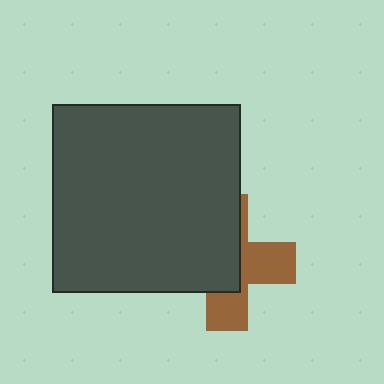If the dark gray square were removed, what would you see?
You would see the complete brown cross.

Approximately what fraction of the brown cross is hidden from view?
Roughly 57% of the brown cross is hidden behind the dark gray square.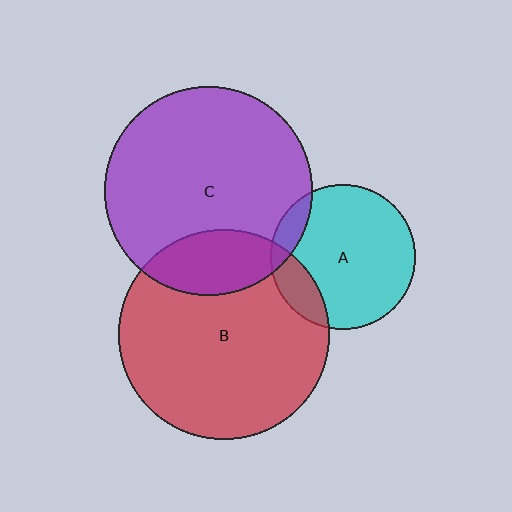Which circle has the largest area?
Circle B (red).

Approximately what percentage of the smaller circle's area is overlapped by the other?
Approximately 15%.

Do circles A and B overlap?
Yes.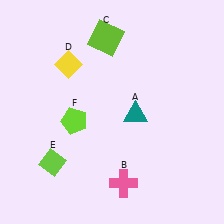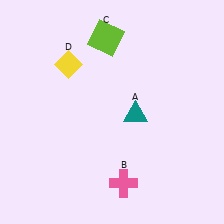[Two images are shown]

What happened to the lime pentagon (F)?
The lime pentagon (F) was removed in Image 2. It was in the bottom-left area of Image 1.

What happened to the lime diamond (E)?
The lime diamond (E) was removed in Image 2. It was in the bottom-left area of Image 1.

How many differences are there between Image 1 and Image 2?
There are 2 differences between the two images.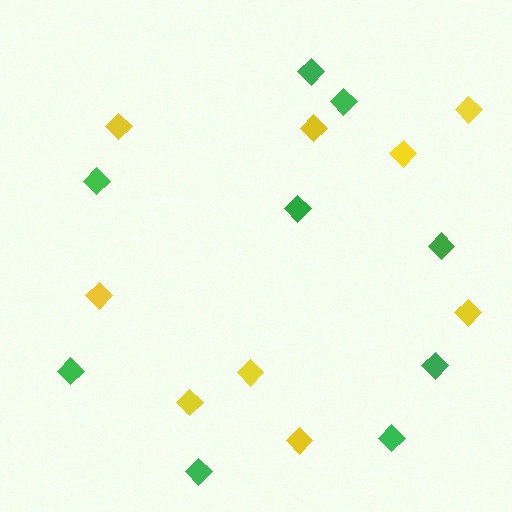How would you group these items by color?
There are 2 groups: one group of yellow diamonds (9) and one group of green diamonds (9).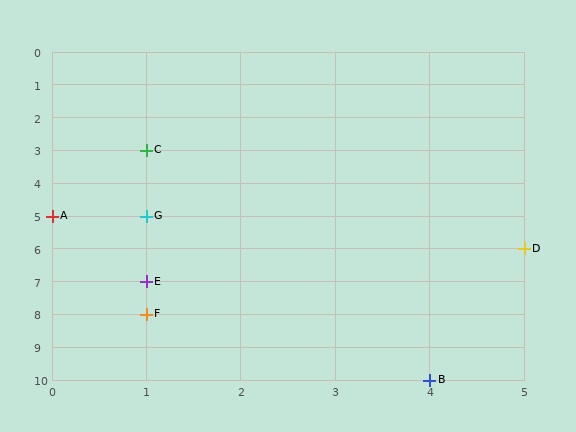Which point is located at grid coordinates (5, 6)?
Point D is at (5, 6).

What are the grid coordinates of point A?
Point A is at grid coordinates (0, 5).